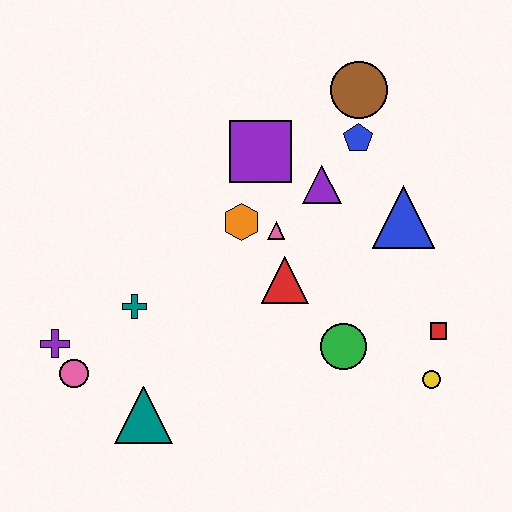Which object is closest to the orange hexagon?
The pink triangle is closest to the orange hexagon.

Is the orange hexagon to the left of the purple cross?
No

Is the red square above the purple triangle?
No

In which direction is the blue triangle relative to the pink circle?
The blue triangle is to the right of the pink circle.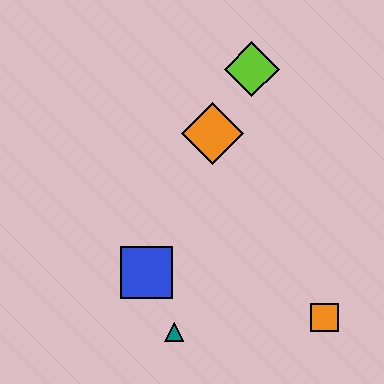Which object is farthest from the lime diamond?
The teal triangle is farthest from the lime diamond.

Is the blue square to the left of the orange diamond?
Yes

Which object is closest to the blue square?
The teal triangle is closest to the blue square.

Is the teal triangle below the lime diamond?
Yes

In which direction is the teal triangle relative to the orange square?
The teal triangle is to the left of the orange square.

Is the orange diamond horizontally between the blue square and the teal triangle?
No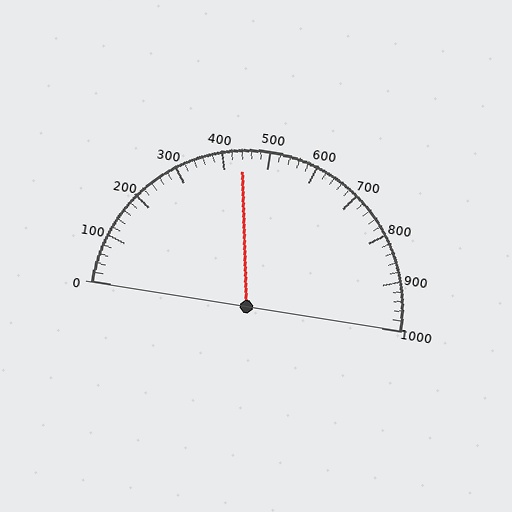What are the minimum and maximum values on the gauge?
The gauge ranges from 0 to 1000.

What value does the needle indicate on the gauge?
The needle indicates approximately 440.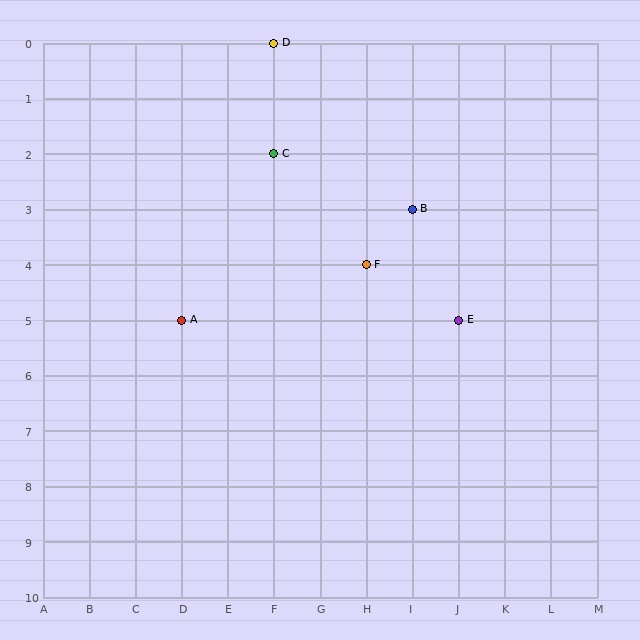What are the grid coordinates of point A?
Point A is at grid coordinates (D, 5).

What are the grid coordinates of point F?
Point F is at grid coordinates (H, 4).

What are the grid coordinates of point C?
Point C is at grid coordinates (F, 2).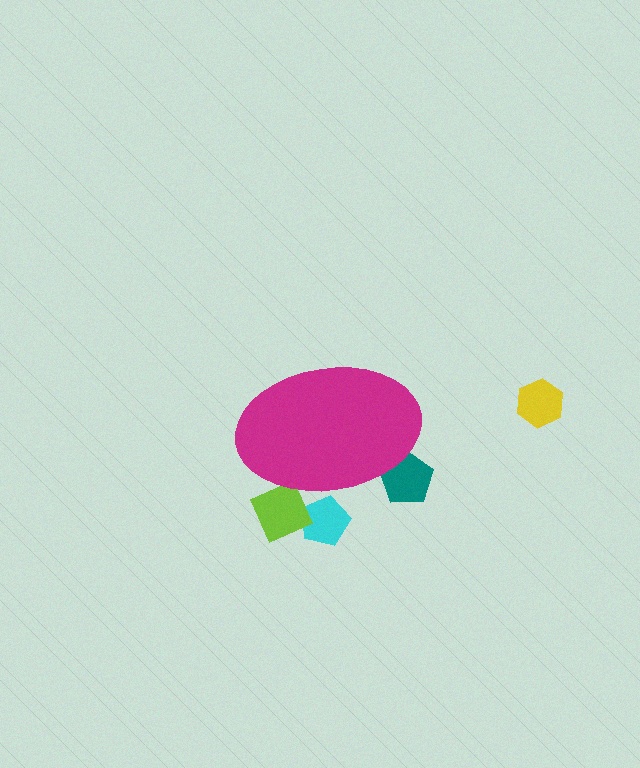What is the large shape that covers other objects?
A magenta ellipse.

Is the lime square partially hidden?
Yes, the lime square is partially hidden behind the magenta ellipse.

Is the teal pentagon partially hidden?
Yes, the teal pentagon is partially hidden behind the magenta ellipse.